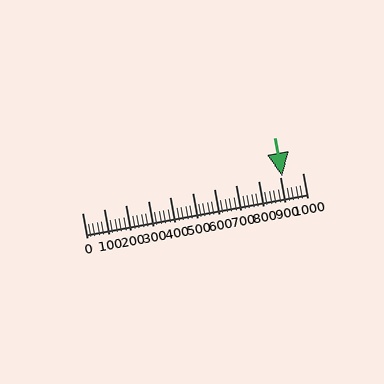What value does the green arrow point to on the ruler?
The green arrow points to approximately 907.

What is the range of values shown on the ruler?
The ruler shows values from 0 to 1000.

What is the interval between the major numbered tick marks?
The major tick marks are spaced 100 units apart.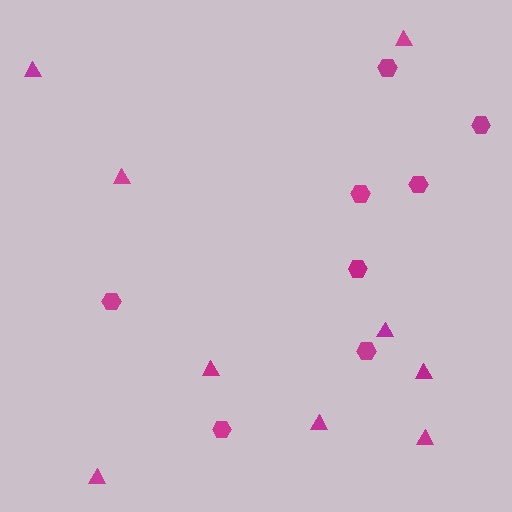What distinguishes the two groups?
There are 2 groups: one group of triangles (9) and one group of hexagons (8).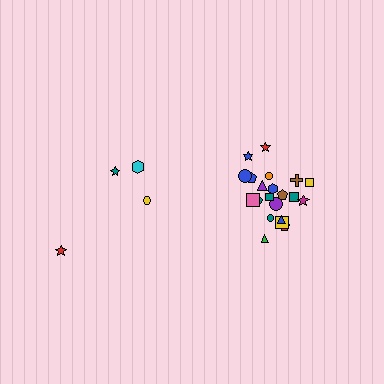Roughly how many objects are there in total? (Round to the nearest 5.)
Roughly 25 objects in total.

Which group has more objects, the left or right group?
The right group.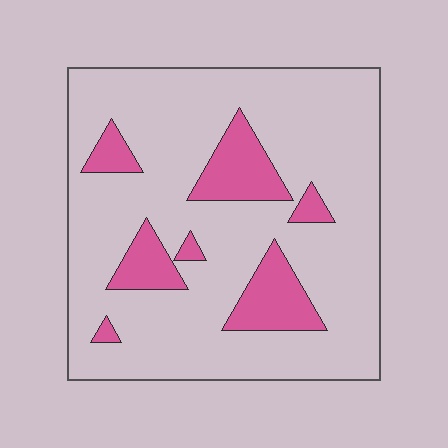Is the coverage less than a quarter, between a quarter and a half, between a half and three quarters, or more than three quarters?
Less than a quarter.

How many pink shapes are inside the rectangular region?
7.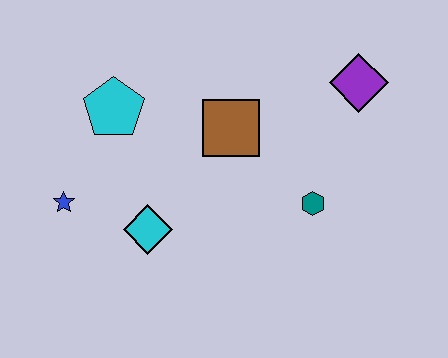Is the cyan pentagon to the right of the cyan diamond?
No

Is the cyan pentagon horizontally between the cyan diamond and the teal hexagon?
No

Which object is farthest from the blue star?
The purple diamond is farthest from the blue star.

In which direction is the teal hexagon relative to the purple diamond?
The teal hexagon is below the purple diamond.